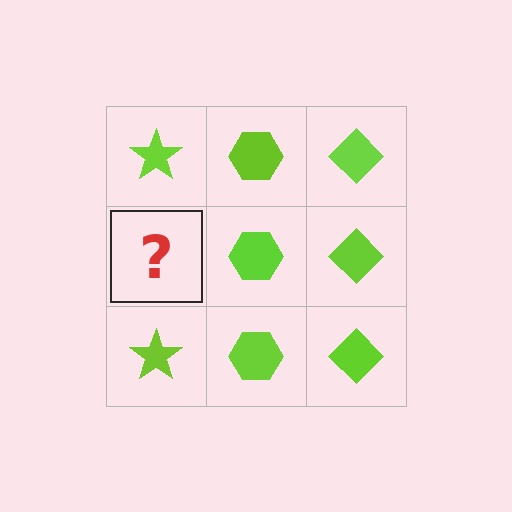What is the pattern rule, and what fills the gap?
The rule is that each column has a consistent shape. The gap should be filled with a lime star.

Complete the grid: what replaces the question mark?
The question mark should be replaced with a lime star.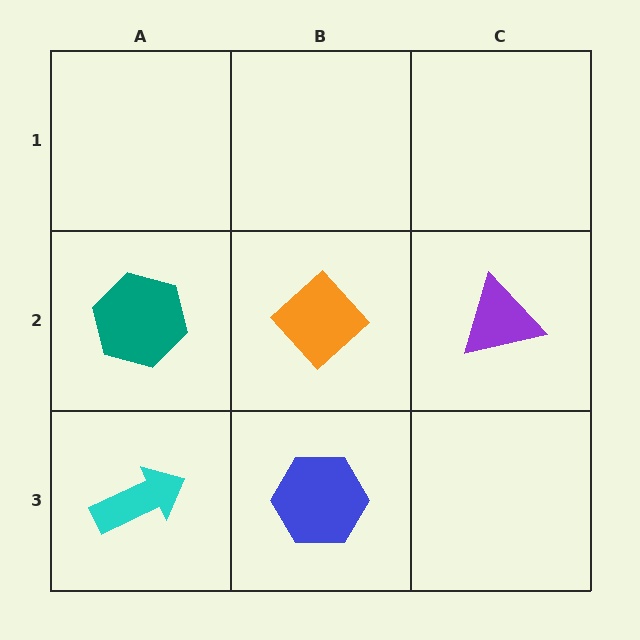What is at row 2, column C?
A purple triangle.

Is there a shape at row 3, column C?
No, that cell is empty.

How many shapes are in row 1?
0 shapes.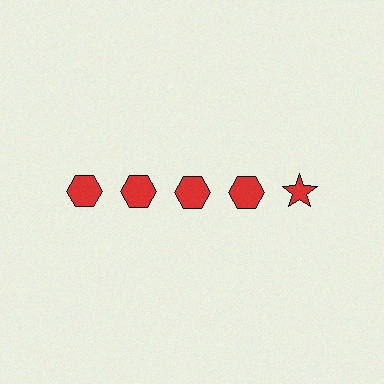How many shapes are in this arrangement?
There are 5 shapes arranged in a grid pattern.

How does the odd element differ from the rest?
It has a different shape: star instead of hexagon.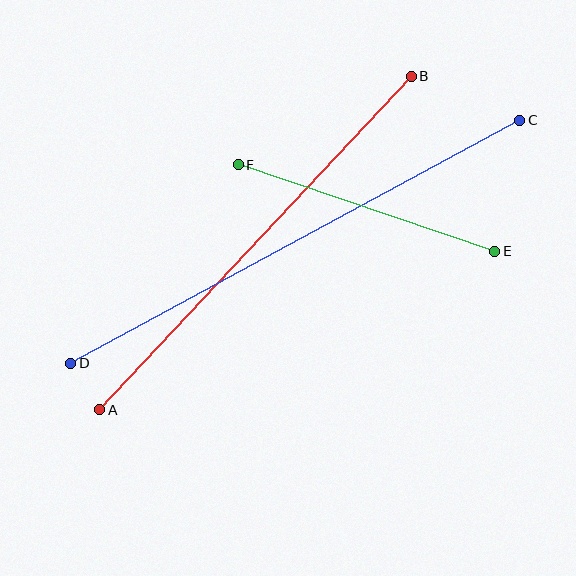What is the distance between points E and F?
The distance is approximately 271 pixels.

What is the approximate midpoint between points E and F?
The midpoint is at approximately (367, 208) pixels.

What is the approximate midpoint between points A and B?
The midpoint is at approximately (256, 243) pixels.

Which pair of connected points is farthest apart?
Points C and D are farthest apart.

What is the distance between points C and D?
The distance is approximately 511 pixels.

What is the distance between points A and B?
The distance is approximately 456 pixels.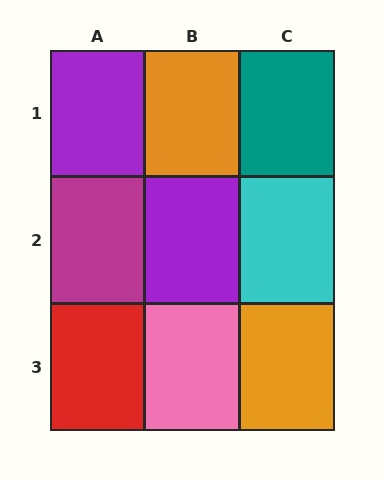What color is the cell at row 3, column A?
Red.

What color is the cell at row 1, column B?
Orange.